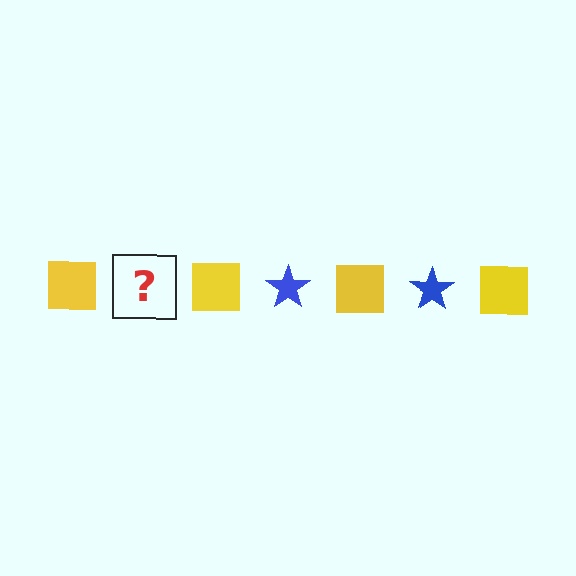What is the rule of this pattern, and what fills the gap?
The rule is that the pattern alternates between yellow square and blue star. The gap should be filled with a blue star.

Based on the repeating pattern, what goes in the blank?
The blank should be a blue star.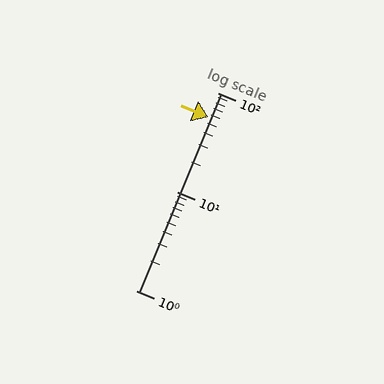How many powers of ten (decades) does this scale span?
The scale spans 2 decades, from 1 to 100.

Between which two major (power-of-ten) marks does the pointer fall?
The pointer is between 10 and 100.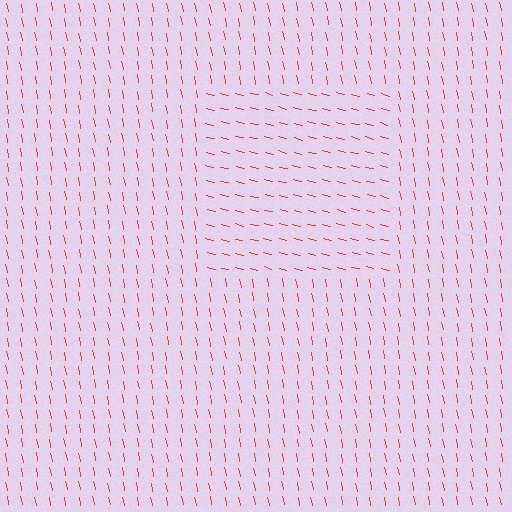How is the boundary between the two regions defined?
The boundary is defined purely by a change in line orientation (approximately 66 degrees difference). All lines are the same color and thickness.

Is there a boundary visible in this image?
Yes, there is a texture boundary formed by a change in line orientation.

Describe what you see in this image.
The image is filled with small red line segments. A rectangle region in the image has lines oriented differently from the surrounding lines, creating a visible texture boundary.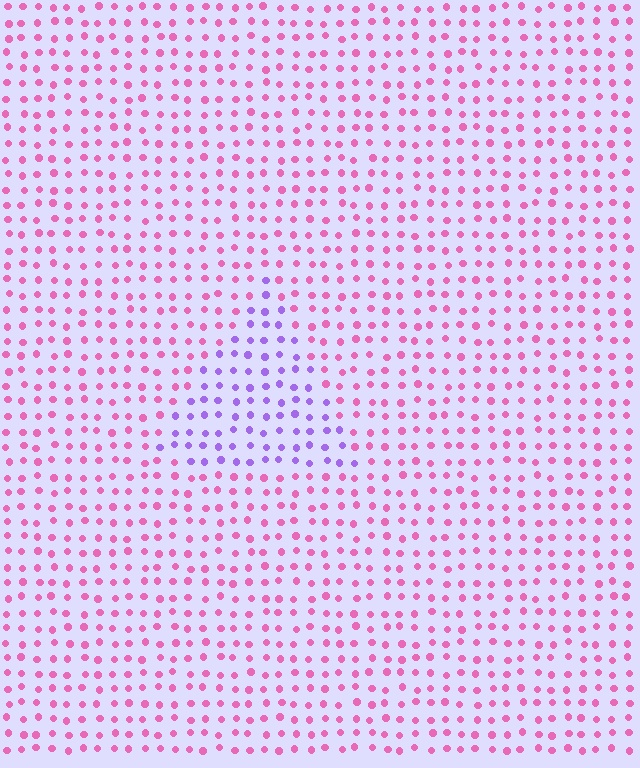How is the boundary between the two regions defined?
The boundary is defined purely by a slight shift in hue (about 55 degrees). Spacing, size, and orientation are identical on both sides.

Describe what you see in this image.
The image is filled with small pink elements in a uniform arrangement. A triangle-shaped region is visible where the elements are tinted to a slightly different hue, forming a subtle color boundary.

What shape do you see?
I see a triangle.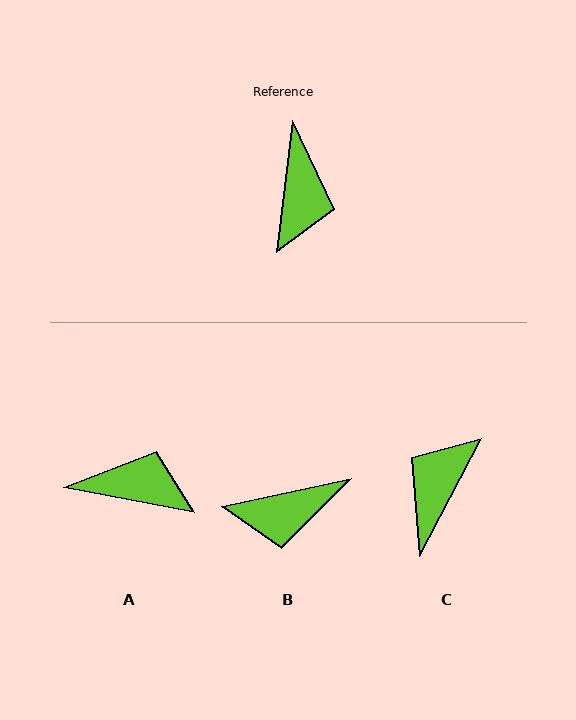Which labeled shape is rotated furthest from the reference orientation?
C, about 159 degrees away.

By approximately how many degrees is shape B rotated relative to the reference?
Approximately 71 degrees clockwise.